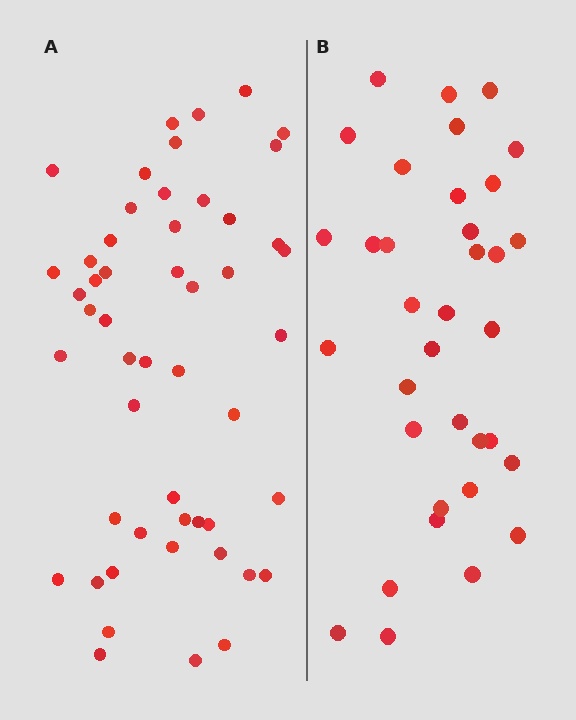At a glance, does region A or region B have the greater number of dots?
Region A (the left region) has more dots.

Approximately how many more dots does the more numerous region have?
Region A has approximately 15 more dots than region B.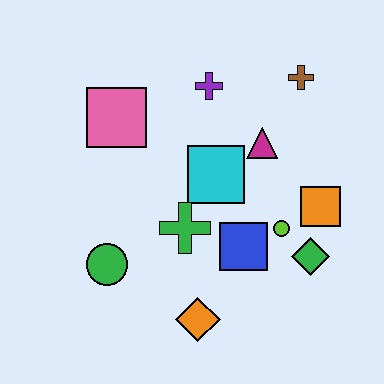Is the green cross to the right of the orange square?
No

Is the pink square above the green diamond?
Yes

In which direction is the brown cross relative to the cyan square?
The brown cross is above the cyan square.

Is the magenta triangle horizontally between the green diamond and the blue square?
Yes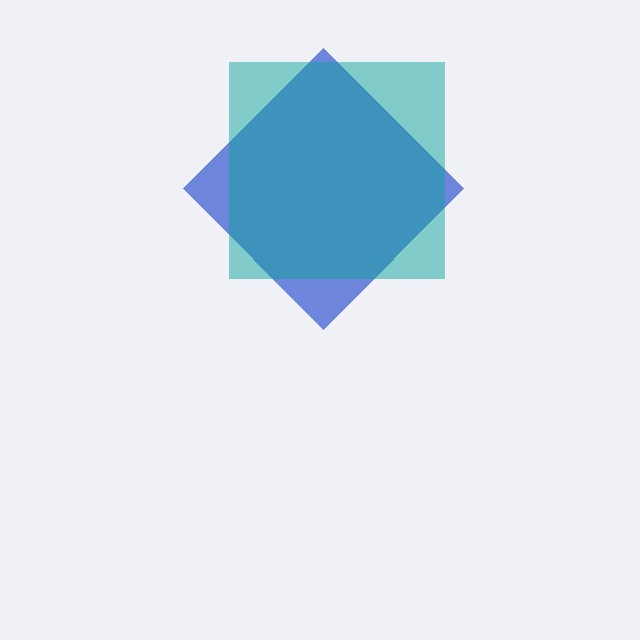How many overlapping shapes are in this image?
There are 2 overlapping shapes in the image.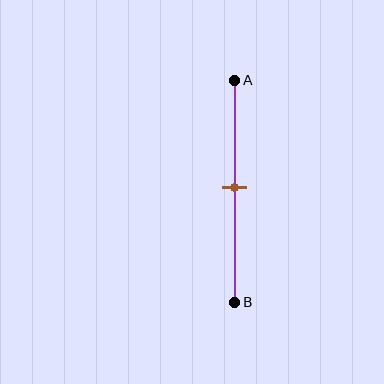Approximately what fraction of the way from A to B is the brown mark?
The brown mark is approximately 50% of the way from A to B.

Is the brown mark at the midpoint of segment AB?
Yes, the mark is approximately at the midpoint.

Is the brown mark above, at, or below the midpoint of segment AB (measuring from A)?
The brown mark is approximately at the midpoint of segment AB.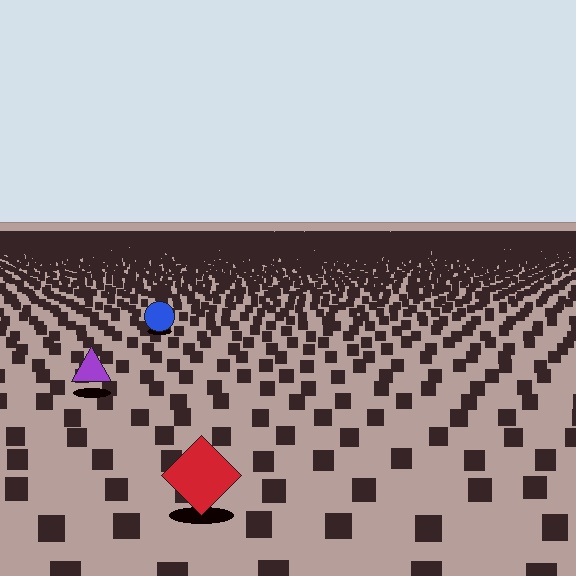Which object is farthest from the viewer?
The blue circle is farthest from the viewer. It appears smaller and the ground texture around it is denser.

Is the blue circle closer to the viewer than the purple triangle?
No. The purple triangle is closer — you can tell from the texture gradient: the ground texture is coarser near it.